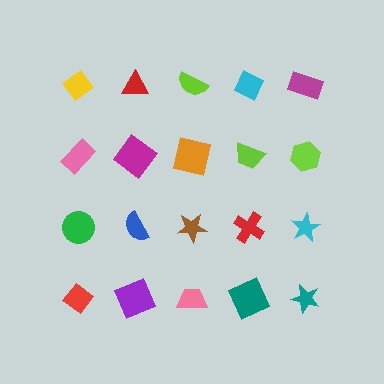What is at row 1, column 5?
A magenta rectangle.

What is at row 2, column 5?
A lime hexagon.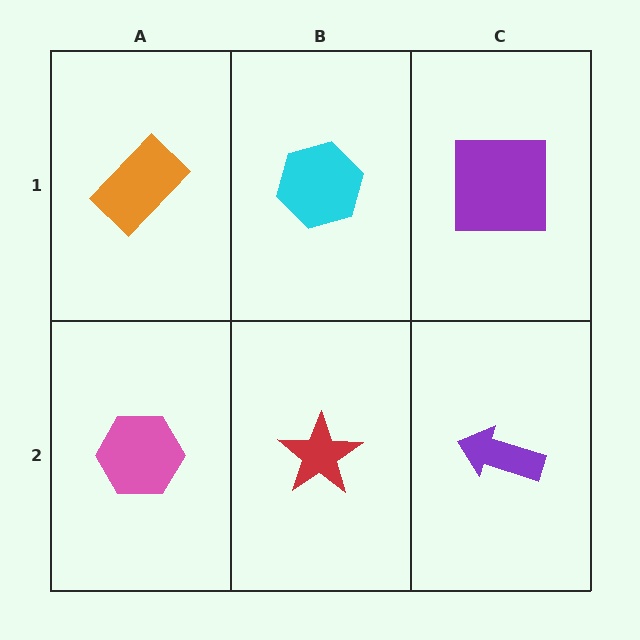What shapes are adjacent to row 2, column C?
A purple square (row 1, column C), a red star (row 2, column B).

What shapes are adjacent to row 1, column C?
A purple arrow (row 2, column C), a cyan hexagon (row 1, column B).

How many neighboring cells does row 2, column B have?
3.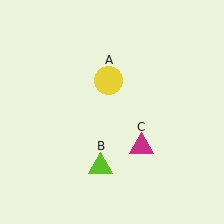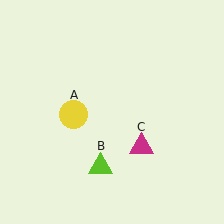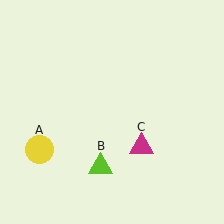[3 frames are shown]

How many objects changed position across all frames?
1 object changed position: yellow circle (object A).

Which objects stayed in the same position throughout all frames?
Lime triangle (object B) and magenta triangle (object C) remained stationary.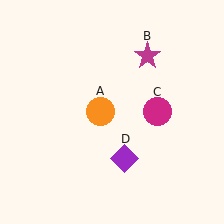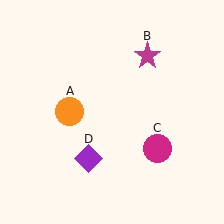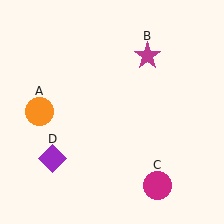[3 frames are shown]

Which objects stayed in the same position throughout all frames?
Magenta star (object B) remained stationary.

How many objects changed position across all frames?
3 objects changed position: orange circle (object A), magenta circle (object C), purple diamond (object D).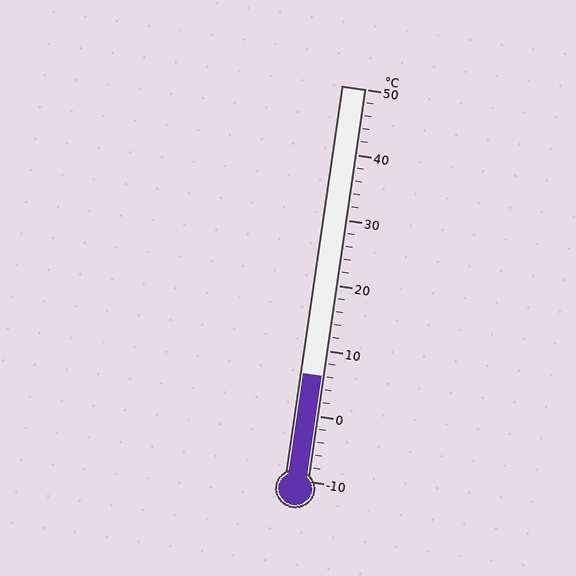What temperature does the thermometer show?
The thermometer shows approximately 6°C.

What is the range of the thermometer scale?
The thermometer scale ranges from -10°C to 50°C.